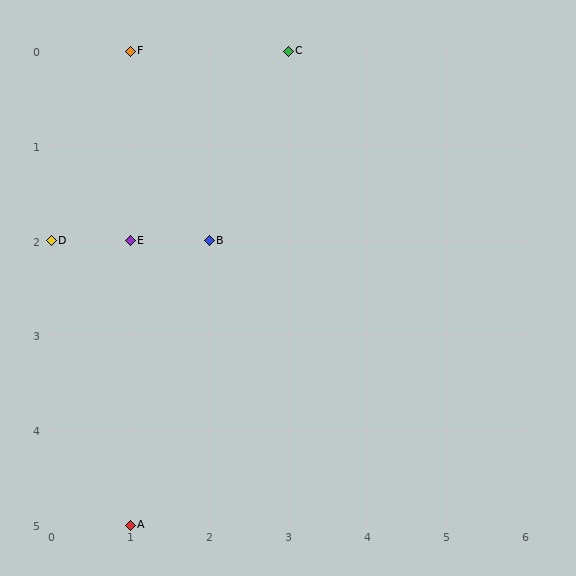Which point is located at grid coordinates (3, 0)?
Point C is at (3, 0).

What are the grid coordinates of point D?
Point D is at grid coordinates (0, 2).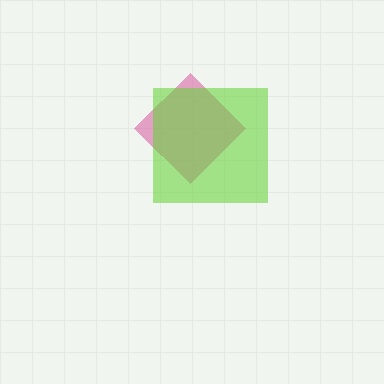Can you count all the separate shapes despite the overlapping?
Yes, there are 2 separate shapes.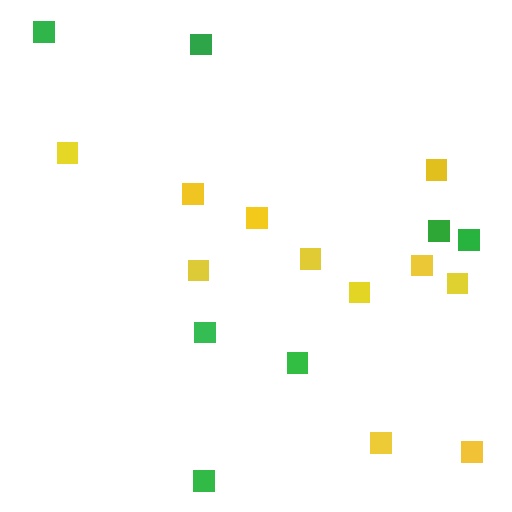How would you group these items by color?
There are 2 groups: one group of green squares (7) and one group of yellow squares (11).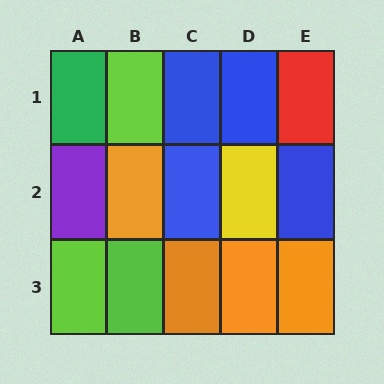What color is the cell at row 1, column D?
Blue.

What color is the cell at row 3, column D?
Orange.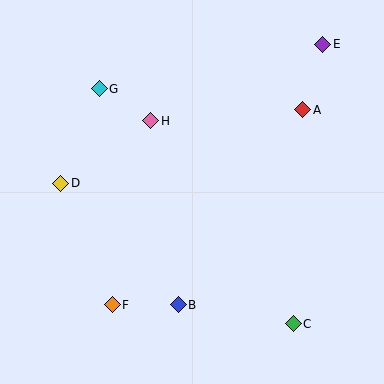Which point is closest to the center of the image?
Point H at (150, 121) is closest to the center.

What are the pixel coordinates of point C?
Point C is at (293, 324).